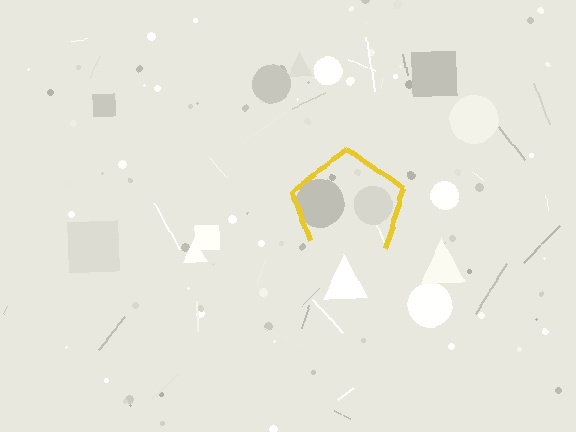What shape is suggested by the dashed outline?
The dashed outline suggests a pentagon.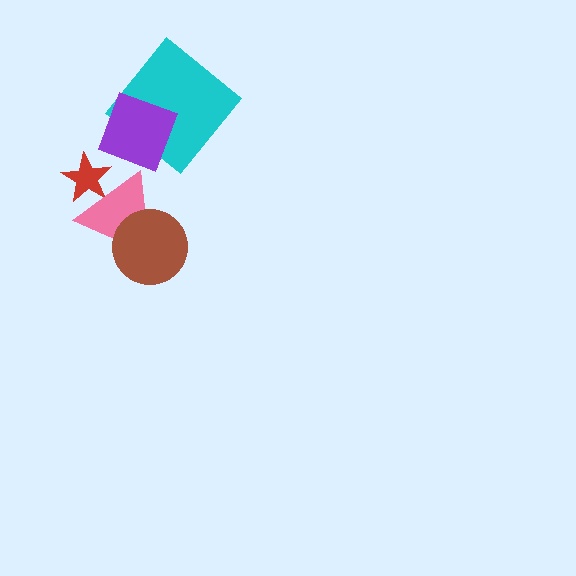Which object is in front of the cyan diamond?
The purple diamond is in front of the cyan diamond.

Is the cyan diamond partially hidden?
Yes, it is partially covered by another shape.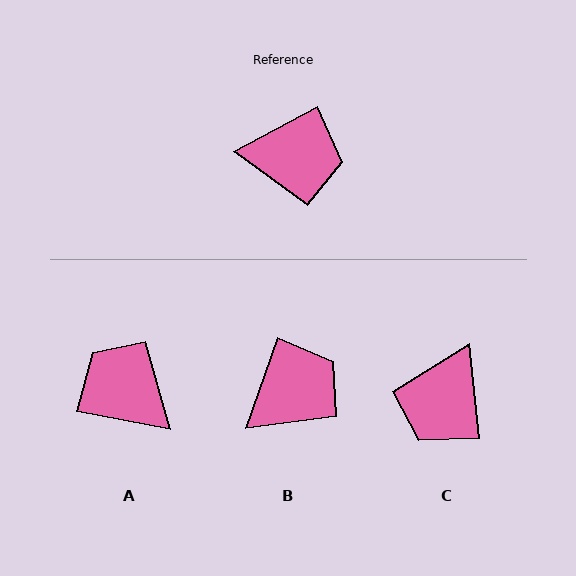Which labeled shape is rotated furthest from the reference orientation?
A, about 141 degrees away.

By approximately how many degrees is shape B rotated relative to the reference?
Approximately 43 degrees counter-clockwise.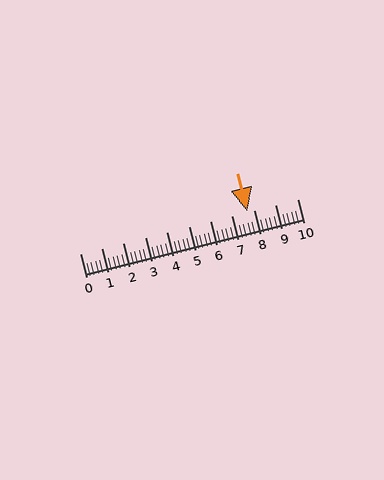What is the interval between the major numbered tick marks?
The major tick marks are spaced 1 units apart.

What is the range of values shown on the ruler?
The ruler shows values from 0 to 10.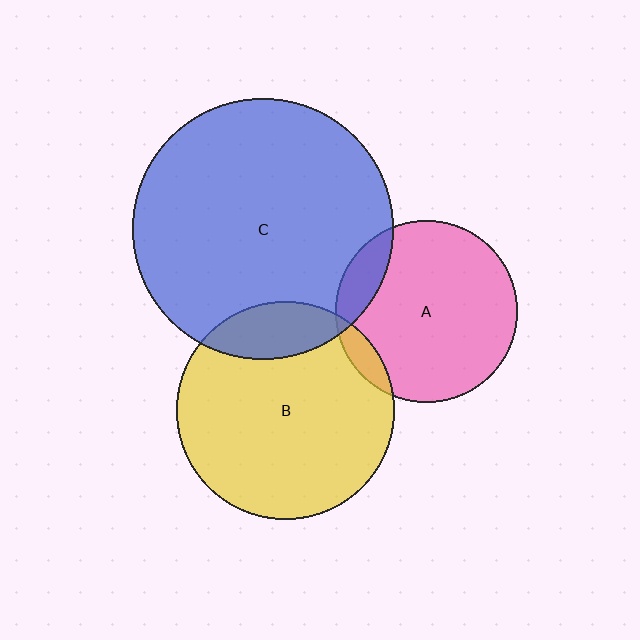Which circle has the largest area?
Circle C (blue).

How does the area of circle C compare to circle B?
Approximately 1.4 times.